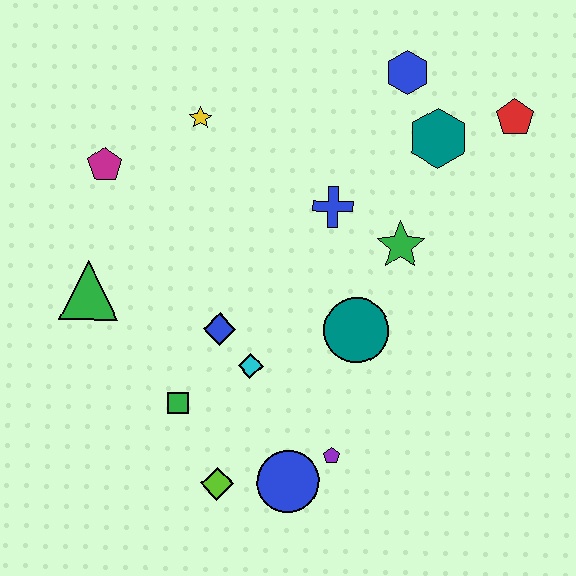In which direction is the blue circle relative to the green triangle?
The blue circle is to the right of the green triangle.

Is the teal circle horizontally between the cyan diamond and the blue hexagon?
Yes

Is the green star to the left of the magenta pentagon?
No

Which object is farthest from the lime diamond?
The red pentagon is farthest from the lime diamond.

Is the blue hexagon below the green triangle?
No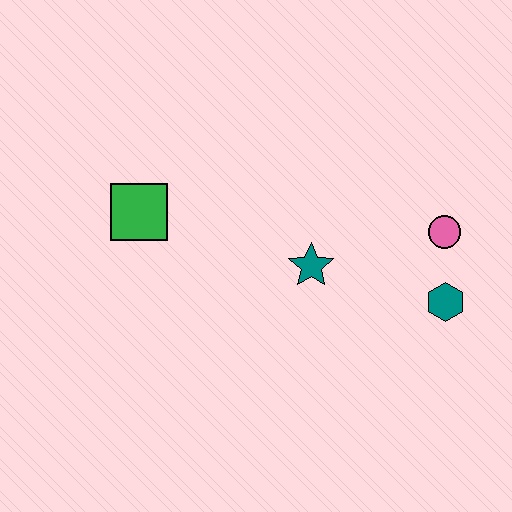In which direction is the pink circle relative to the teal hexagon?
The pink circle is above the teal hexagon.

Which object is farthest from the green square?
The teal hexagon is farthest from the green square.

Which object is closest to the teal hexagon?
The pink circle is closest to the teal hexagon.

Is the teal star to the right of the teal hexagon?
No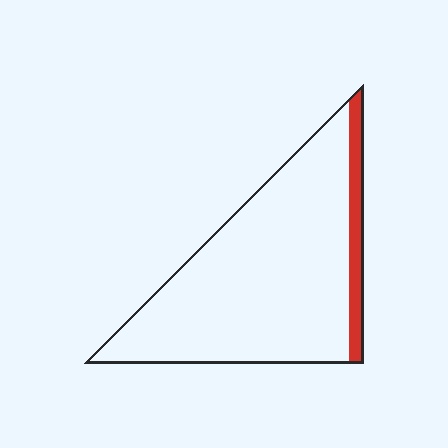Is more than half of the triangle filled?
No.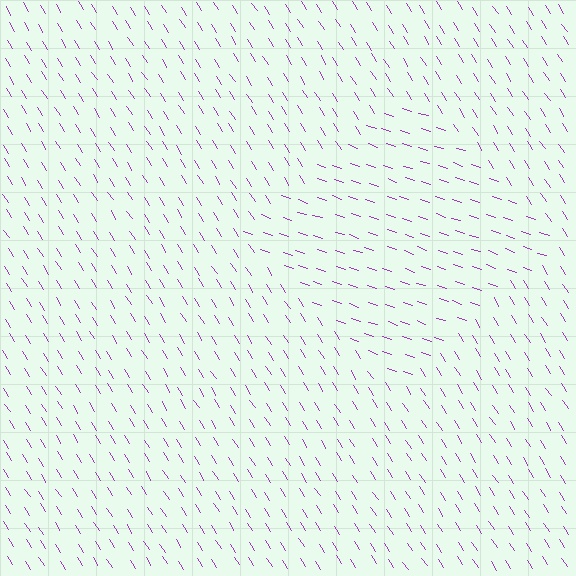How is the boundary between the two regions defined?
The boundary is defined purely by a change in line orientation (approximately 39 degrees difference). All lines are the same color and thickness.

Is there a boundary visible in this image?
Yes, there is a texture boundary formed by a change in line orientation.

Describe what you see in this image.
The image is filled with small purple line segments. A diamond region in the image has lines oriented differently from the surrounding lines, creating a visible texture boundary.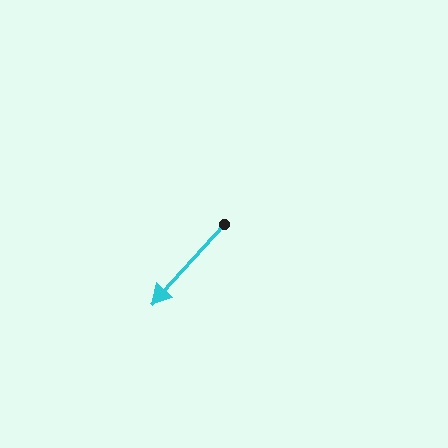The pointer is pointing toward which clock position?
Roughly 7 o'clock.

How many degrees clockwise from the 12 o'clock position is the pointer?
Approximately 222 degrees.